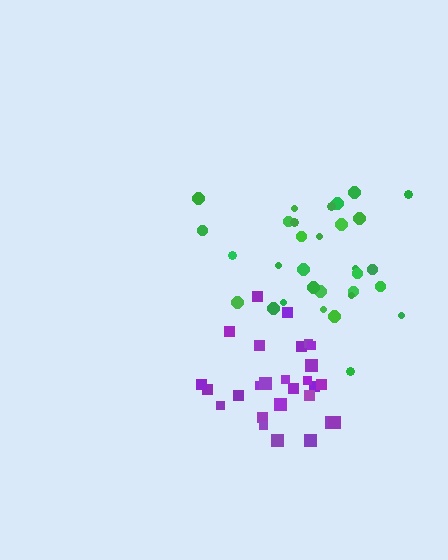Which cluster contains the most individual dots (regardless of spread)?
Green (31).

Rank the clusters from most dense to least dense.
purple, green.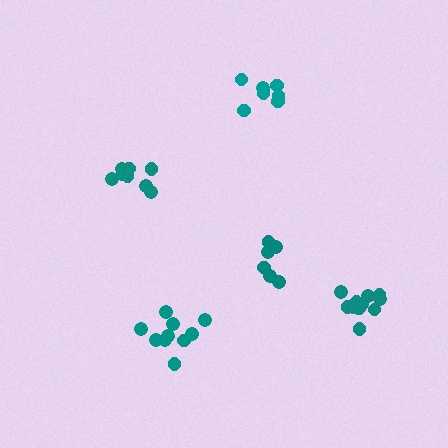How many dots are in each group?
Group 1: 10 dots, Group 2: 11 dots, Group 3: 6 dots, Group 4: 8 dots, Group 5: 7 dots (42 total).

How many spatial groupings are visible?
There are 5 spatial groupings.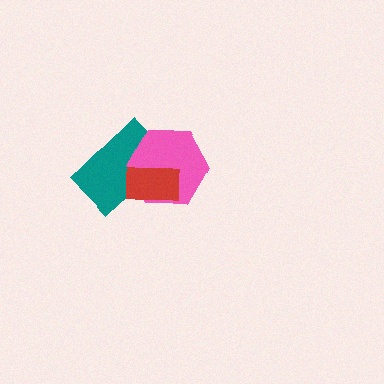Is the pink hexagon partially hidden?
Yes, it is partially covered by another shape.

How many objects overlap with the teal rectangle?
2 objects overlap with the teal rectangle.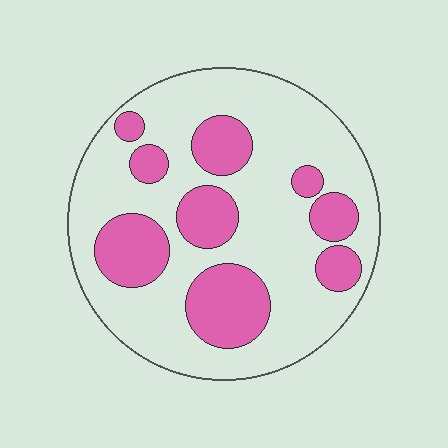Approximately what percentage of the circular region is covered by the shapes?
Approximately 30%.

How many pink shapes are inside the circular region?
9.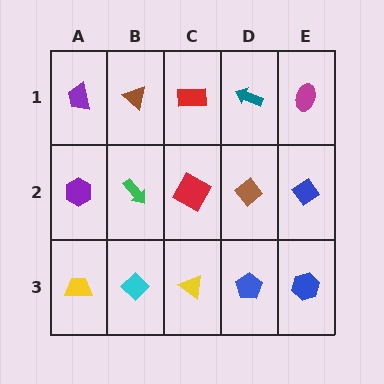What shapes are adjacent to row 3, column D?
A brown diamond (row 2, column D), a yellow triangle (row 3, column C), a blue hexagon (row 3, column E).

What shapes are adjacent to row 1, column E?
A blue diamond (row 2, column E), a teal arrow (row 1, column D).